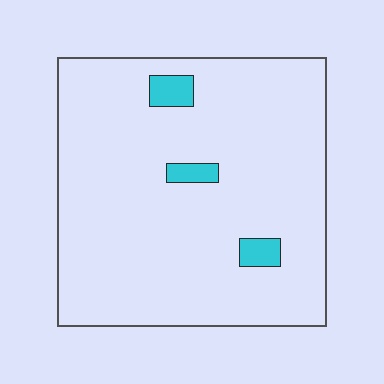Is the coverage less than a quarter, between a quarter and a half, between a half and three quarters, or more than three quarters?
Less than a quarter.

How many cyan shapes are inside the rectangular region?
3.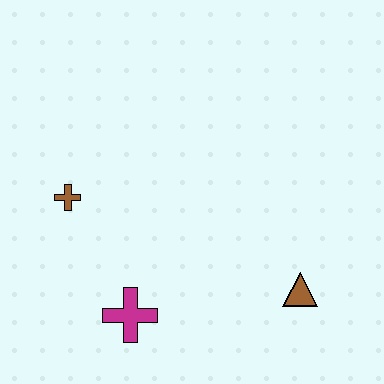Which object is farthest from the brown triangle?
The brown cross is farthest from the brown triangle.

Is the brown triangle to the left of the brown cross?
No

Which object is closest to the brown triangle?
The magenta cross is closest to the brown triangle.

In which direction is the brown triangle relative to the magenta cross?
The brown triangle is to the right of the magenta cross.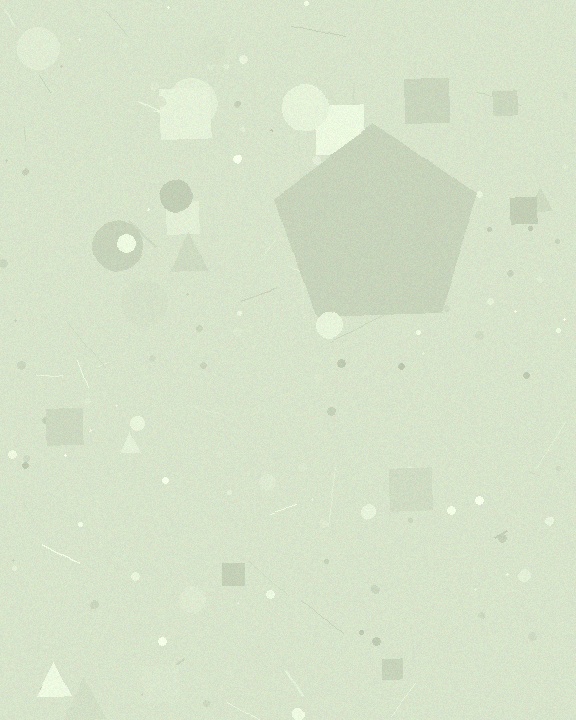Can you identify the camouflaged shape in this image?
The camouflaged shape is a pentagon.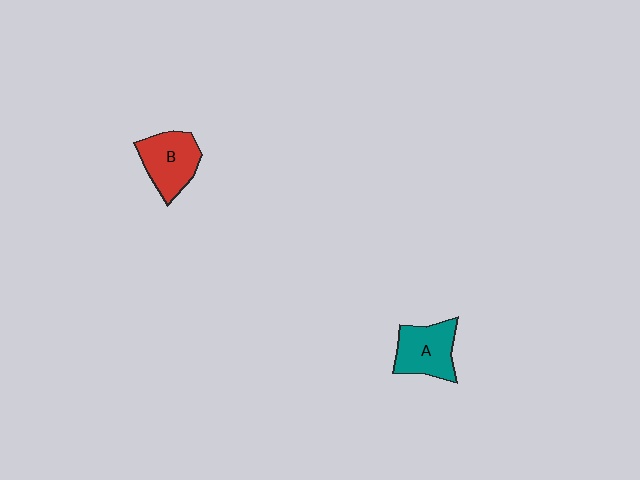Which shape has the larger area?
Shape B (red).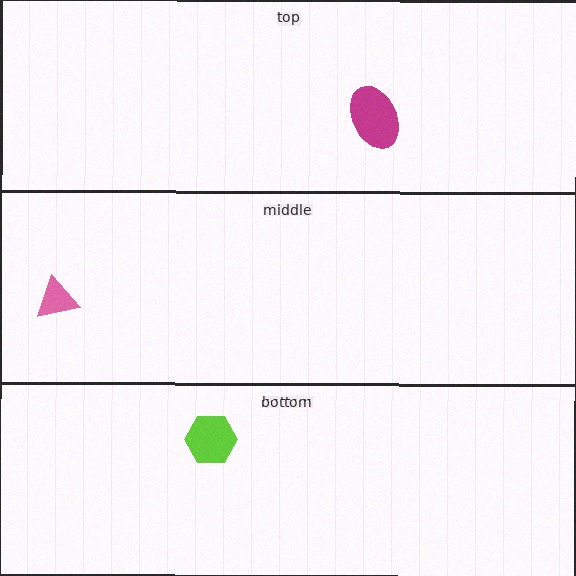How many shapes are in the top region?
1.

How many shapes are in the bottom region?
1.